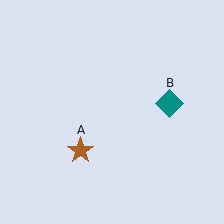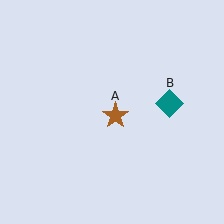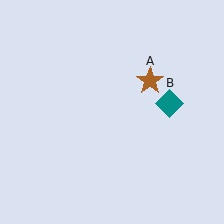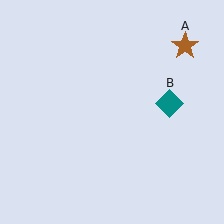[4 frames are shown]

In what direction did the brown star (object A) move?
The brown star (object A) moved up and to the right.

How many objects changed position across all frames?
1 object changed position: brown star (object A).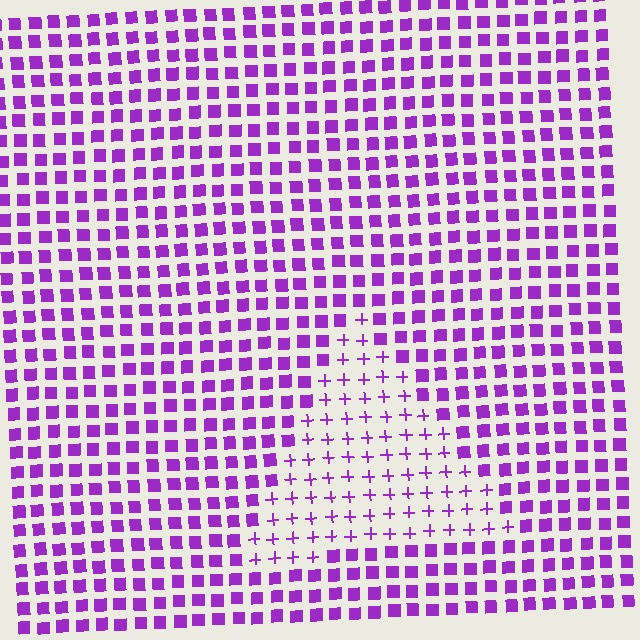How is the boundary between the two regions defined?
The boundary is defined by a change in element shape: plus signs inside vs. squares outside. All elements share the same color and spacing.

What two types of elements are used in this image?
The image uses plus signs inside the triangle region and squares outside it.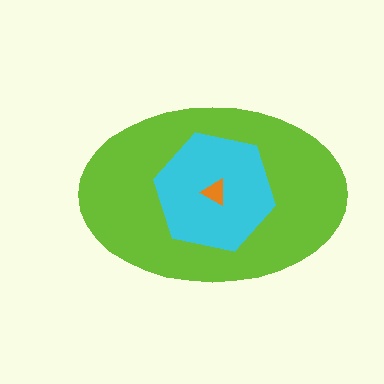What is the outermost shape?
The lime ellipse.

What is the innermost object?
The orange triangle.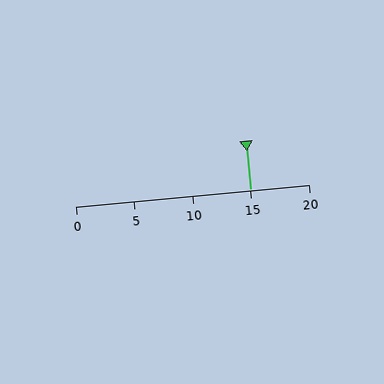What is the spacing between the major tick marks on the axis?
The major ticks are spaced 5 apart.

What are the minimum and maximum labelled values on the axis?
The axis runs from 0 to 20.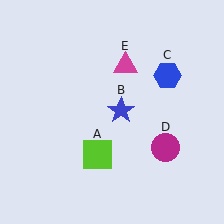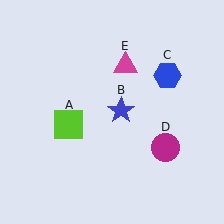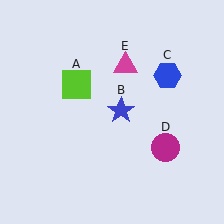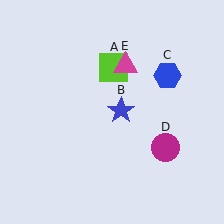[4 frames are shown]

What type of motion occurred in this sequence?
The lime square (object A) rotated clockwise around the center of the scene.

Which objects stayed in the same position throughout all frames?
Blue star (object B) and blue hexagon (object C) and magenta circle (object D) and magenta triangle (object E) remained stationary.